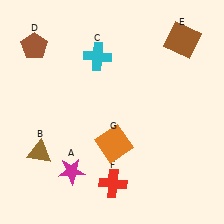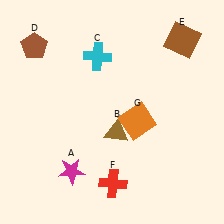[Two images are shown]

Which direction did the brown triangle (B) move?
The brown triangle (B) moved right.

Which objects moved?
The objects that moved are: the brown triangle (B), the orange square (G).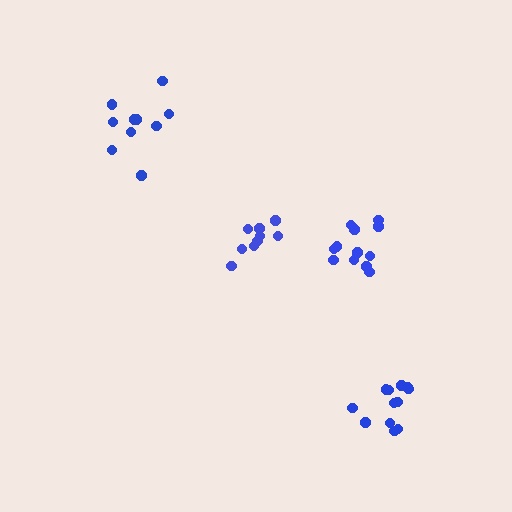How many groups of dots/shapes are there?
There are 4 groups.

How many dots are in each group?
Group 1: 9 dots, Group 2: 10 dots, Group 3: 12 dots, Group 4: 12 dots (43 total).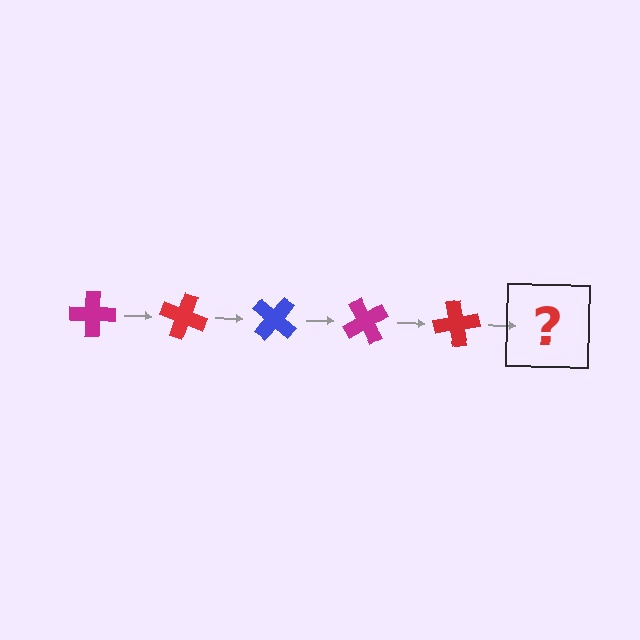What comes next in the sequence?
The next element should be a blue cross, rotated 100 degrees from the start.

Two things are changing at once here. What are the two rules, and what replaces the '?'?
The two rules are that it rotates 20 degrees each step and the color cycles through magenta, red, and blue. The '?' should be a blue cross, rotated 100 degrees from the start.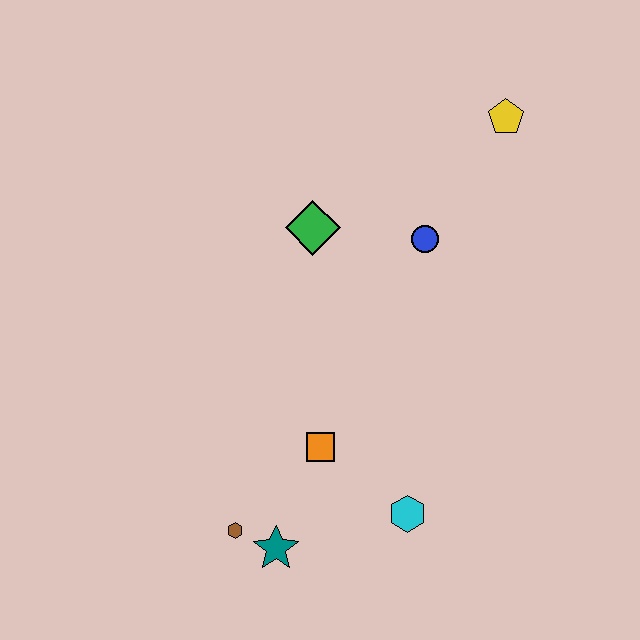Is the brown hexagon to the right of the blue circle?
No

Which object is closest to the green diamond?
The blue circle is closest to the green diamond.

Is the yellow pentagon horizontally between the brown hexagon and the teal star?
No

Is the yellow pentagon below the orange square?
No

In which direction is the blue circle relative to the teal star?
The blue circle is above the teal star.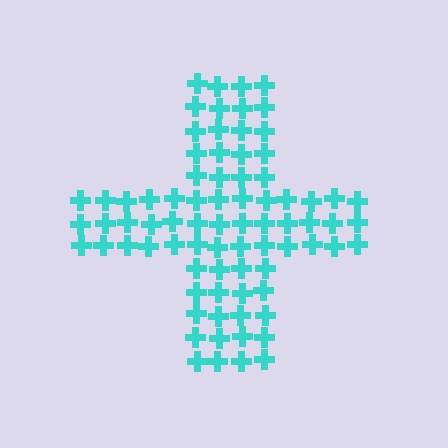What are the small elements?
The small elements are crosses.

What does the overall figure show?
The overall figure shows a cross.